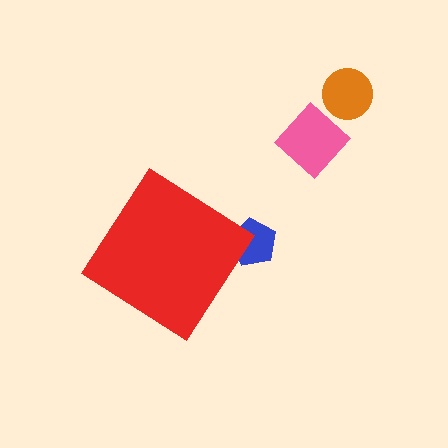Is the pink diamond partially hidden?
No, the pink diamond is fully visible.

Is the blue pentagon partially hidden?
Yes, the blue pentagon is partially hidden behind the red diamond.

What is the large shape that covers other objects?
A red diamond.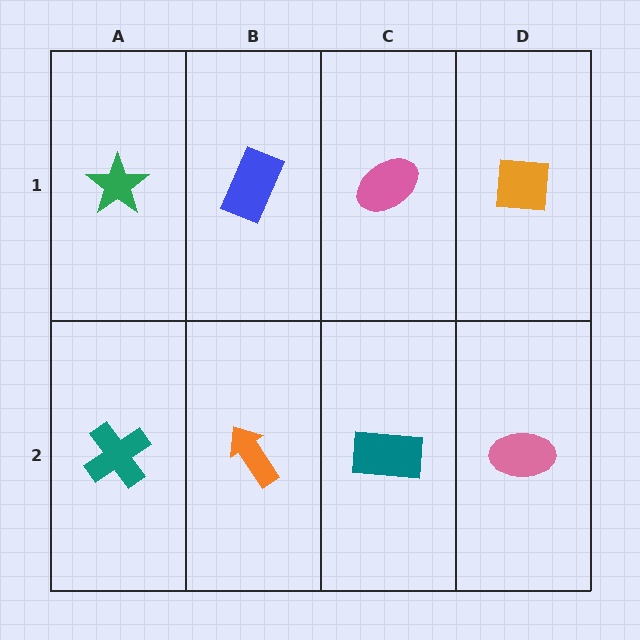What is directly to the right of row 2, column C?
A pink ellipse.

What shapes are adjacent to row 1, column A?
A teal cross (row 2, column A), a blue rectangle (row 1, column B).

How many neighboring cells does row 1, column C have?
3.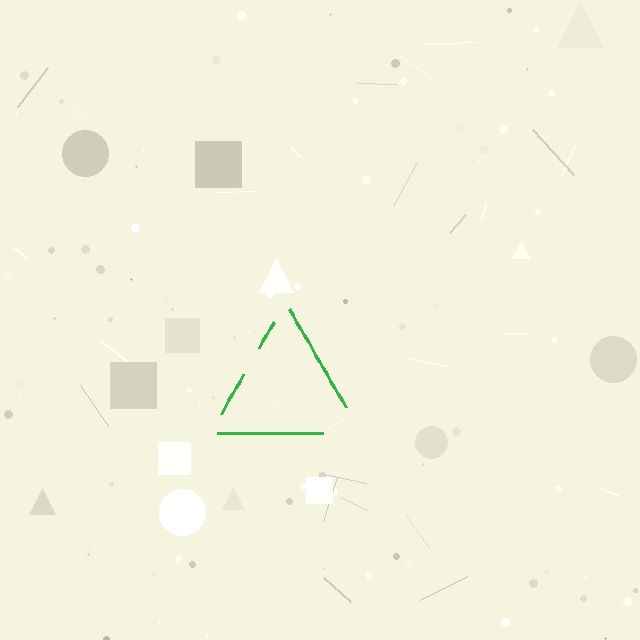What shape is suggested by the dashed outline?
The dashed outline suggests a triangle.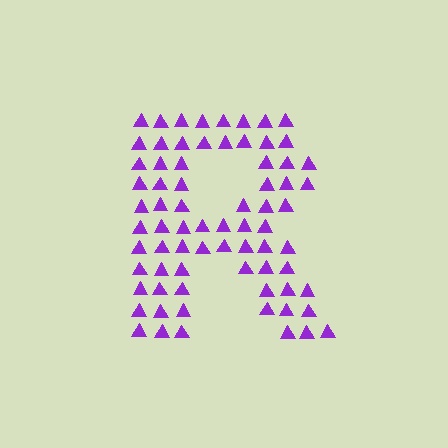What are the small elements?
The small elements are triangles.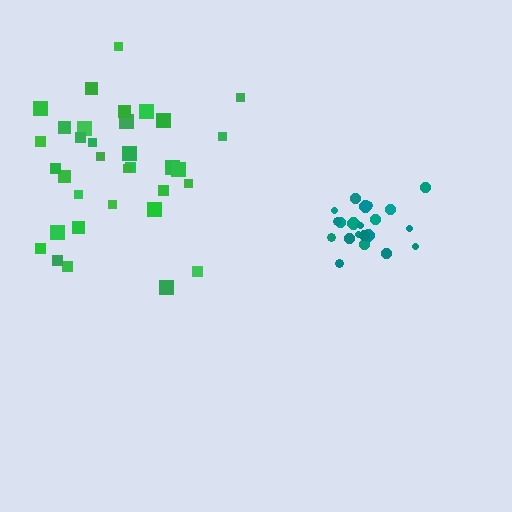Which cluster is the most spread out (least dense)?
Green.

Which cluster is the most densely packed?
Teal.